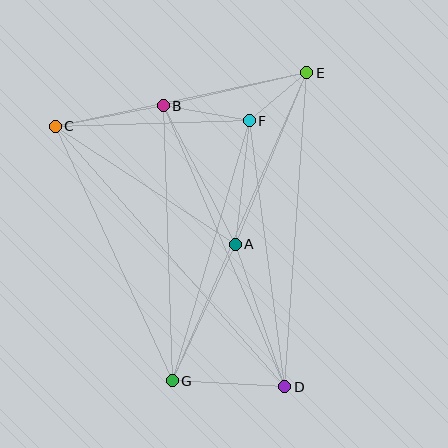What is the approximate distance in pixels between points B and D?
The distance between B and D is approximately 306 pixels.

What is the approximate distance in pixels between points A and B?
The distance between A and B is approximately 156 pixels.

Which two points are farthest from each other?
Points C and D are farthest from each other.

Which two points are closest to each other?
Points E and F are closest to each other.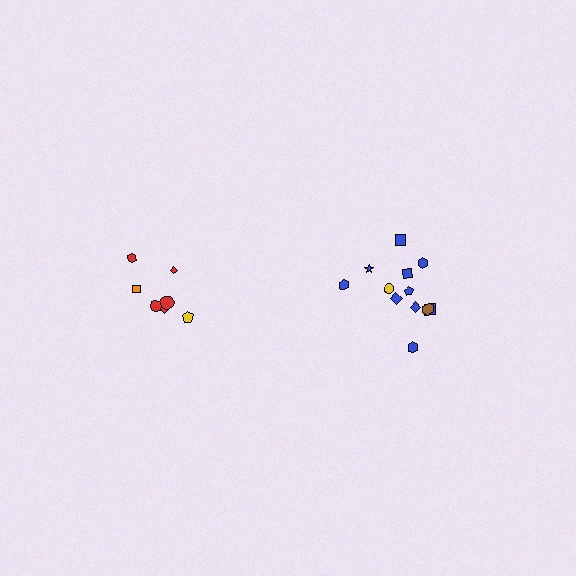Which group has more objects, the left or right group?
The right group.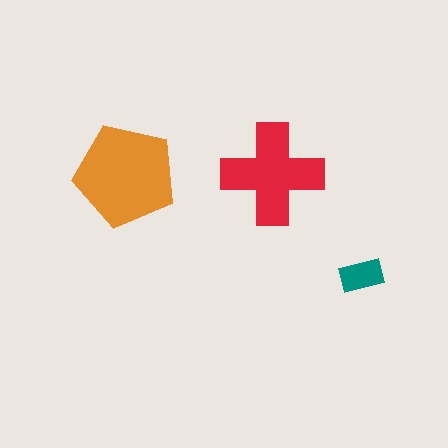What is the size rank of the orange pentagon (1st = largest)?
1st.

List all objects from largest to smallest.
The orange pentagon, the red cross, the teal rectangle.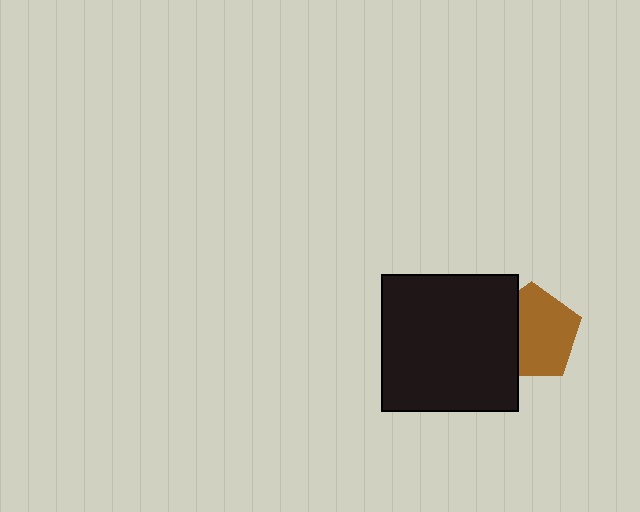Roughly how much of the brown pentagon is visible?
Most of it is visible (roughly 67%).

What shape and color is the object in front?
The object in front is a black square.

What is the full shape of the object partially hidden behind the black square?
The partially hidden object is a brown pentagon.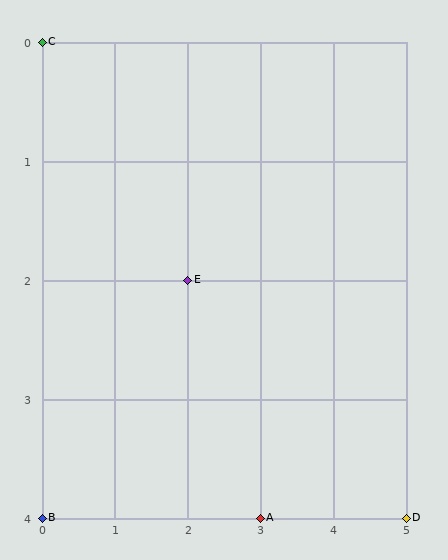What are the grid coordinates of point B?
Point B is at grid coordinates (0, 4).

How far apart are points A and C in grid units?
Points A and C are 3 columns and 4 rows apart (about 5.0 grid units diagonally).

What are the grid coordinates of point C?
Point C is at grid coordinates (0, 0).